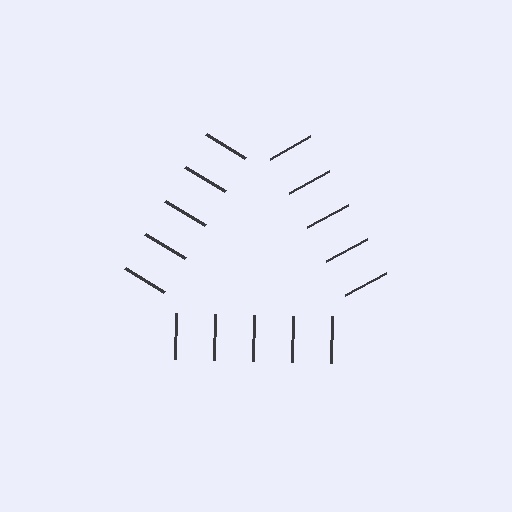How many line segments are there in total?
15 — 5 along each of the 3 edges.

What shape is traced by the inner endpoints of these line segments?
An illusory triangle — the line segments terminate on its edges but no continuous stroke is drawn.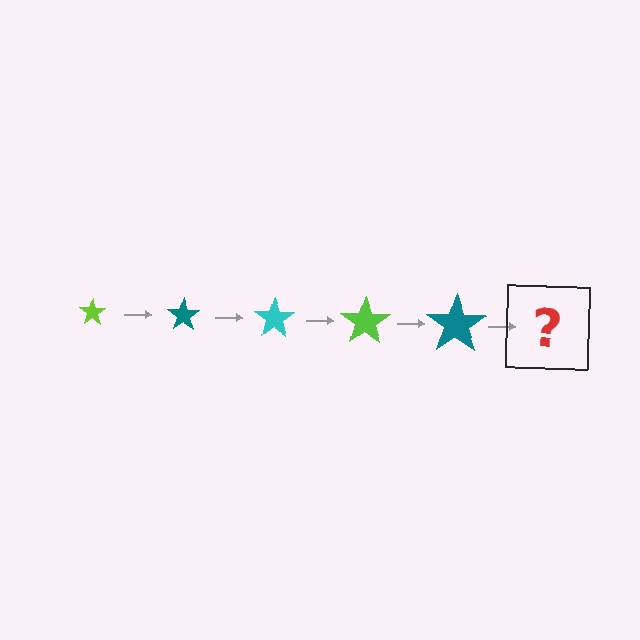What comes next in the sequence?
The next element should be a cyan star, larger than the previous one.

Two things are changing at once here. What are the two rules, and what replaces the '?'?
The two rules are that the star grows larger each step and the color cycles through lime, teal, and cyan. The '?' should be a cyan star, larger than the previous one.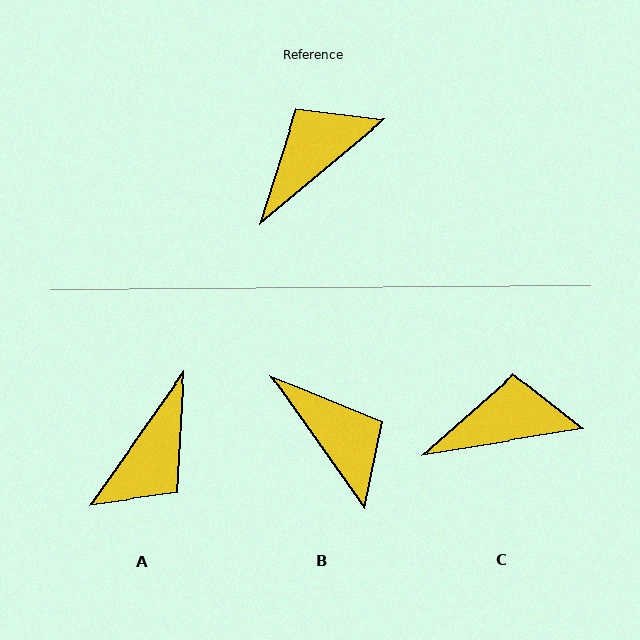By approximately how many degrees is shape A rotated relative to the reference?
Approximately 166 degrees clockwise.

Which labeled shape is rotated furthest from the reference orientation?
A, about 166 degrees away.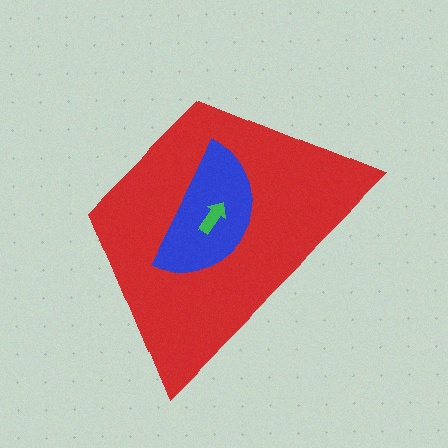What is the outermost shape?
The red trapezoid.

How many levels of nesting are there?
3.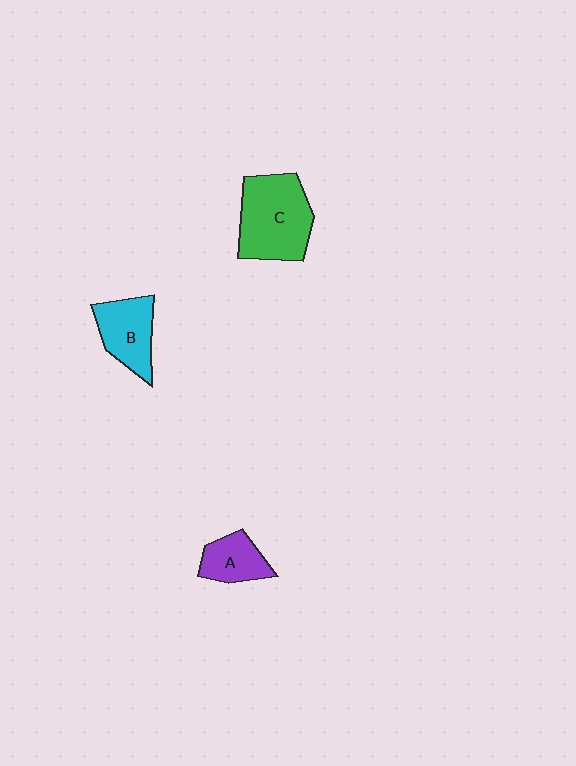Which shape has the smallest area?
Shape A (purple).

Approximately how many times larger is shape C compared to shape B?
Approximately 1.5 times.